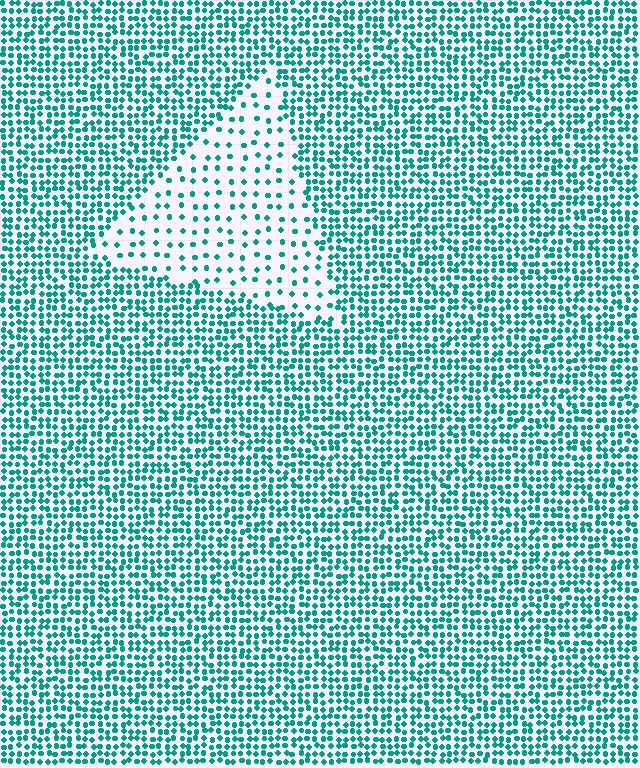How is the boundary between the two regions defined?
The boundary is defined by a change in element density (approximately 2.8x ratio). All elements are the same color, size, and shape.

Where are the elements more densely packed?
The elements are more densely packed outside the triangle boundary.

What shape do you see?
I see a triangle.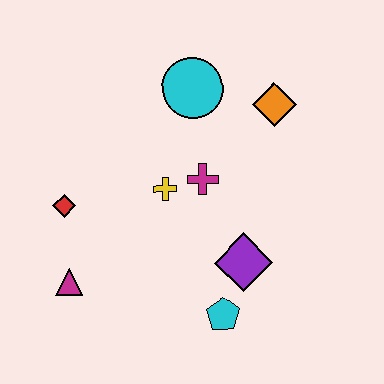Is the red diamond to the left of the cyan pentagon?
Yes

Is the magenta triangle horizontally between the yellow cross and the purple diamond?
No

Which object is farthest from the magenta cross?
The magenta triangle is farthest from the magenta cross.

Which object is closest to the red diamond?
The magenta triangle is closest to the red diamond.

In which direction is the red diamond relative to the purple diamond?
The red diamond is to the left of the purple diamond.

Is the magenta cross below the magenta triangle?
No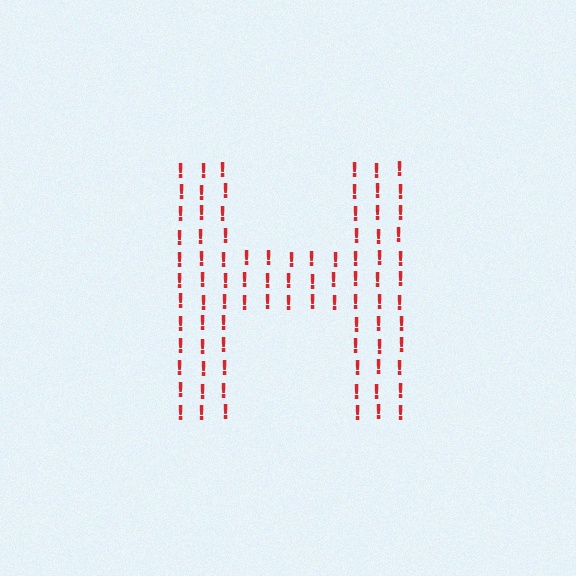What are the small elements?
The small elements are exclamation marks.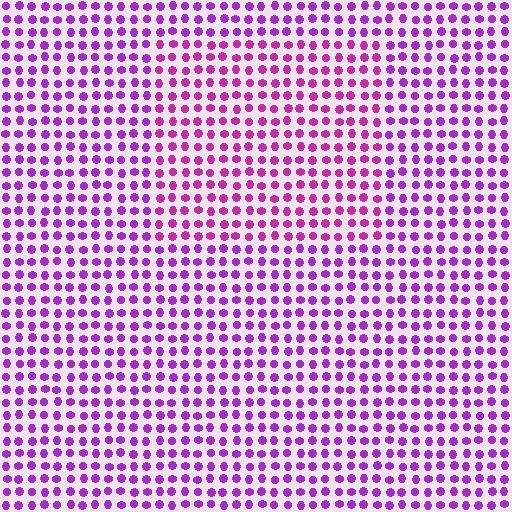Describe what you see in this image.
The image is filled with small purple elements in a uniform arrangement. A rectangle-shaped region is visible where the elements are tinted to a slightly different hue, forming a subtle color boundary.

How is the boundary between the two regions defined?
The boundary is defined purely by a slight shift in hue (about 26 degrees). Spacing, size, and orientation are identical on both sides.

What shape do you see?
I see a rectangle.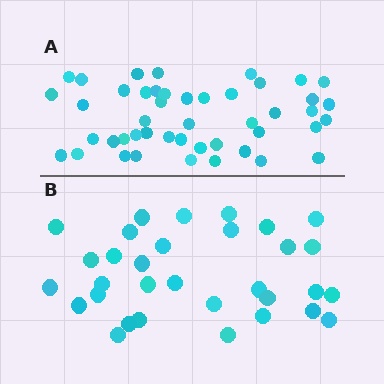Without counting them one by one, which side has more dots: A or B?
Region A (the top region) has more dots.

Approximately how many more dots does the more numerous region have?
Region A has approximately 15 more dots than region B.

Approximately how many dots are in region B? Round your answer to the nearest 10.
About 30 dots. (The exact count is 32, which rounds to 30.)